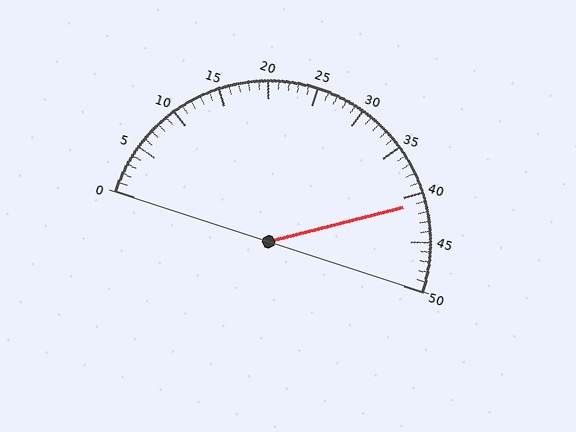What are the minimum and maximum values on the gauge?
The gauge ranges from 0 to 50.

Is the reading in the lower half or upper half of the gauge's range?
The reading is in the upper half of the range (0 to 50).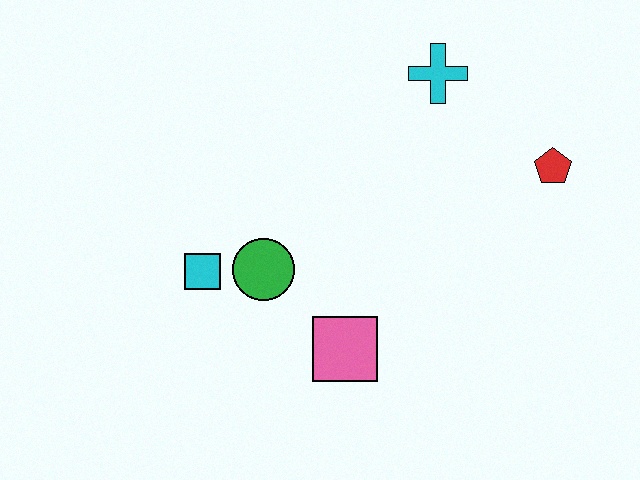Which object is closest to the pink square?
The green circle is closest to the pink square.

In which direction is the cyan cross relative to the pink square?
The cyan cross is above the pink square.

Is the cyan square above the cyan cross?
No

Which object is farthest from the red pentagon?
The cyan square is farthest from the red pentagon.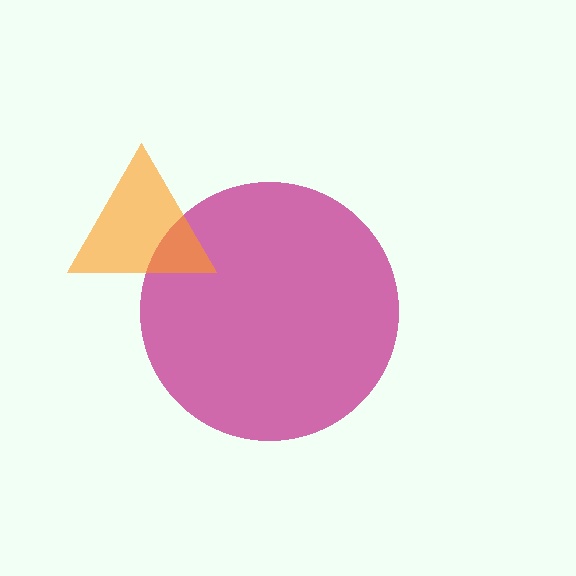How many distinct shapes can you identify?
There are 2 distinct shapes: a magenta circle, an orange triangle.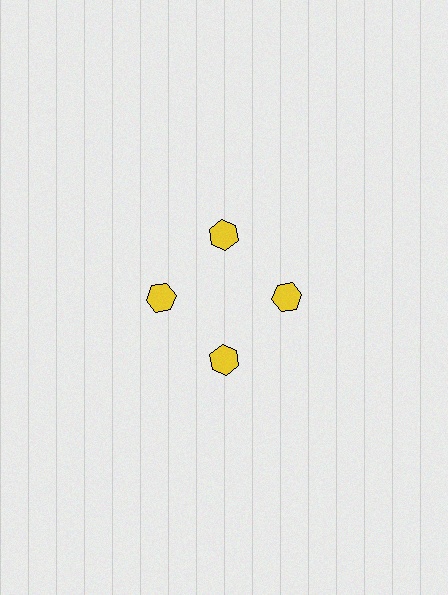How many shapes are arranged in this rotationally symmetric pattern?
There are 4 shapes, arranged in 4 groups of 1.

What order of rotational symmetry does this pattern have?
This pattern has 4-fold rotational symmetry.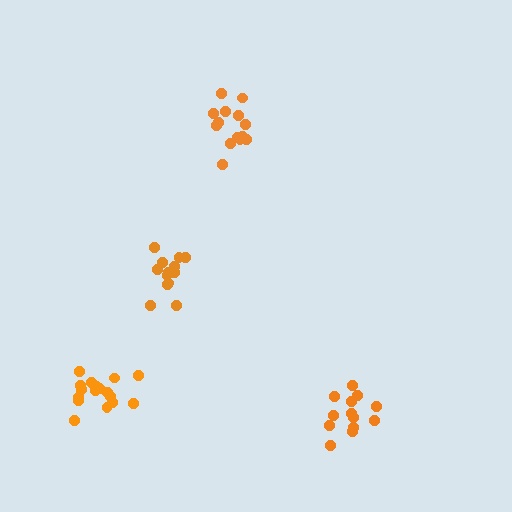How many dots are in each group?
Group 1: 17 dots, Group 2: 13 dots, Group 3: 13 dots, Group 4: 14 dots (57 total).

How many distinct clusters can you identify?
There are 4 distinct clusters.